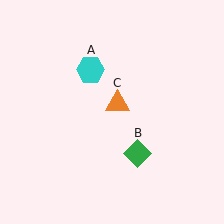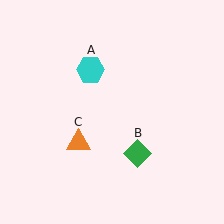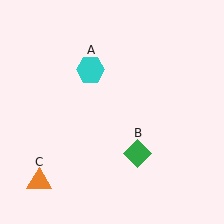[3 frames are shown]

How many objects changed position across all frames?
1 object changed position: orange triangle (object C).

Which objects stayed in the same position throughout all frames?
Cyan hexagon (object A) and green diamond (object B) remained stationary.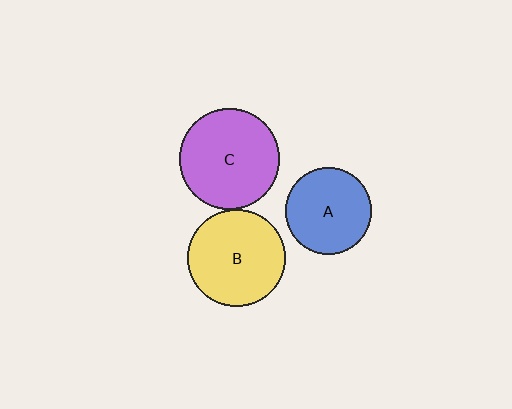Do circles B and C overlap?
Yes.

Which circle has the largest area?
Circle C (purple).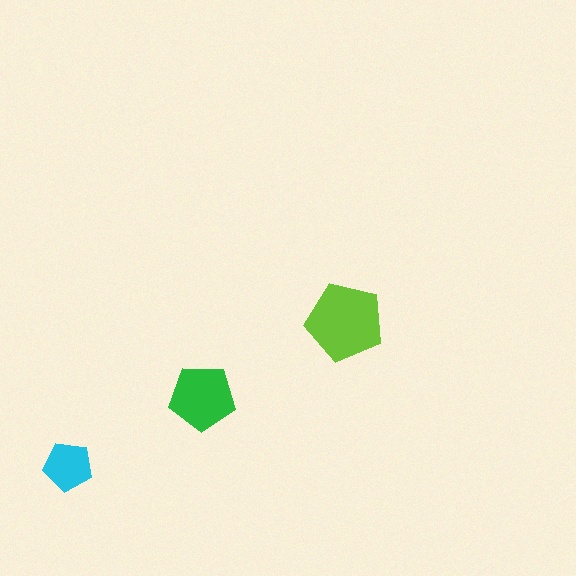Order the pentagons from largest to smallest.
the lime one, the green one, the cyan one.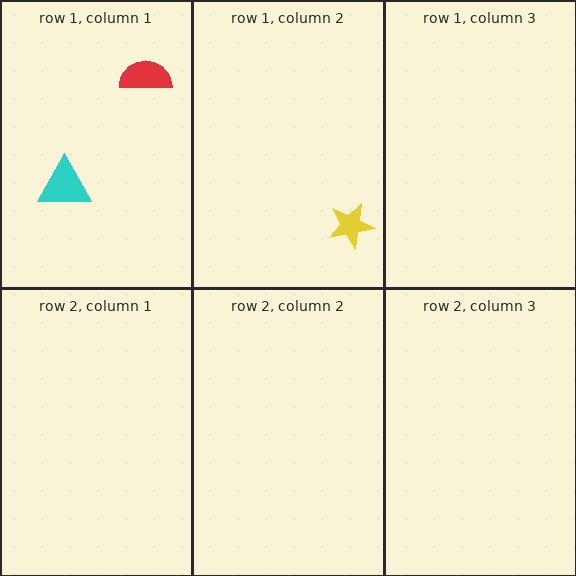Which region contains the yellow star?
The row 1, column 2 region.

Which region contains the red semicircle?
The row 1, column 1 region.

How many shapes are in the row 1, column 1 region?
2.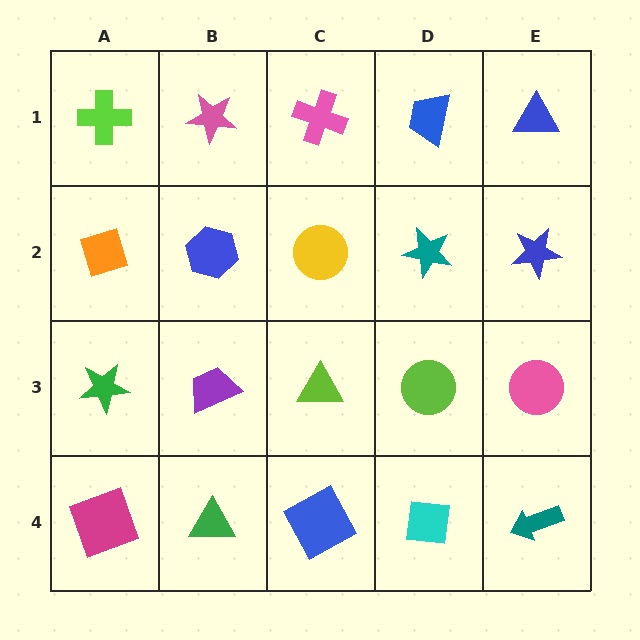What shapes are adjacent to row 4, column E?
A pink circle (row 3, column E), a cyan square (row 4, column D).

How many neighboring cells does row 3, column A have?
3.